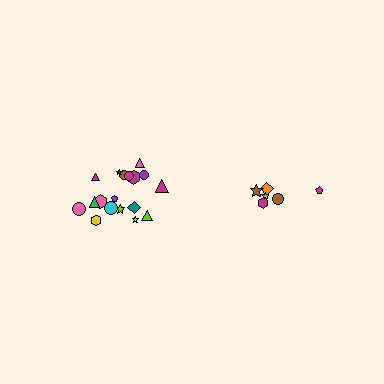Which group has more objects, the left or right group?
The left group.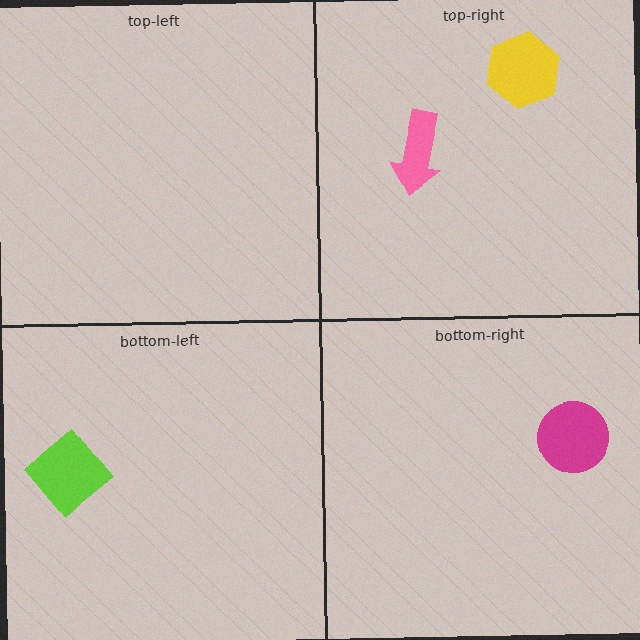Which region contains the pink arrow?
The top-right region.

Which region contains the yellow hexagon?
The top-right region.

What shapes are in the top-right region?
The pink arrow, the yellow hexagon.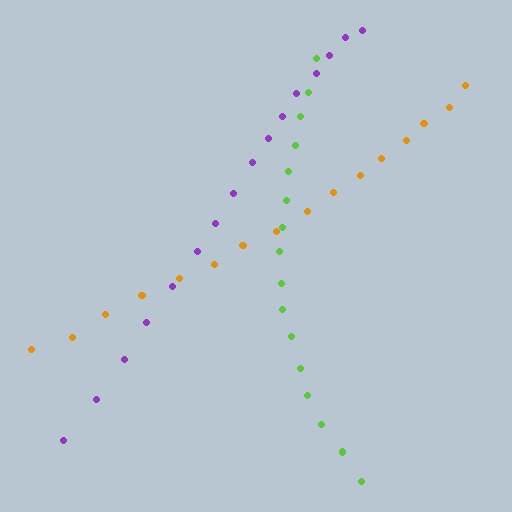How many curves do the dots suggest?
There are 3 distinct paths.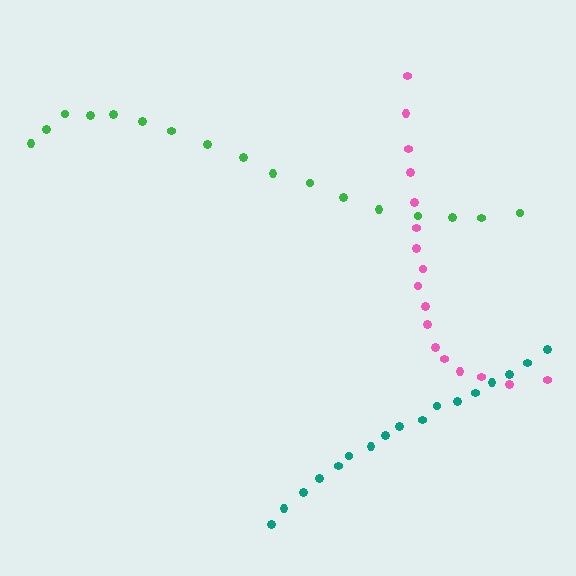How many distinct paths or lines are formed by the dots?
There are 3 distinct paths.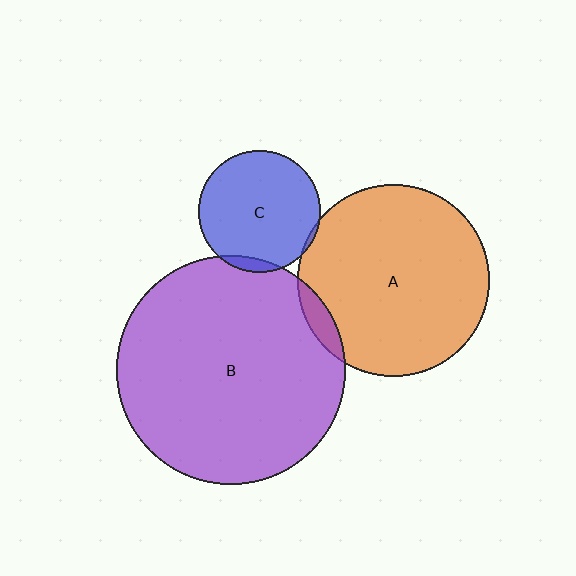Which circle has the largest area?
Circle B (purple).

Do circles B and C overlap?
Yes.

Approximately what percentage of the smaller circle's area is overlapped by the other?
Approximately 5%.